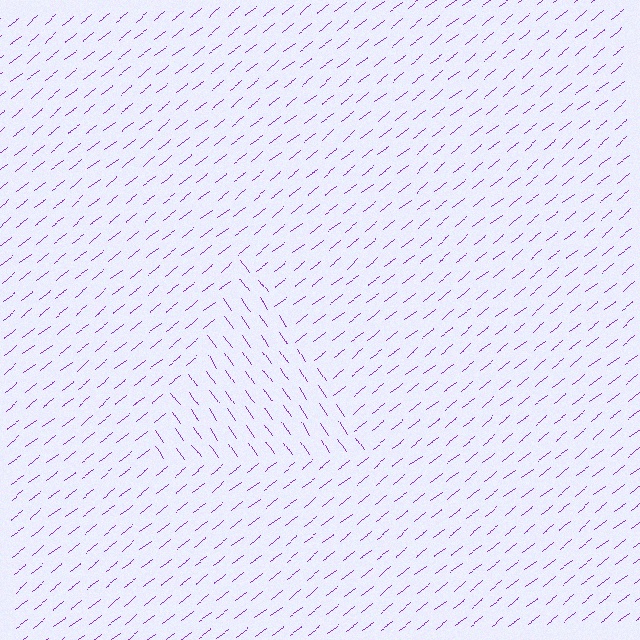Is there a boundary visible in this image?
Yes, there is a texture boundary formed by a change in line orientation.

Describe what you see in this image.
The image is filled with small purple line segments. A triangle region in the image has lines oriented differently from the surrounding lines, creating a visible texture boundary.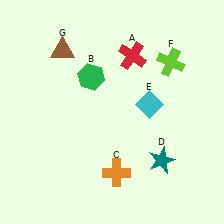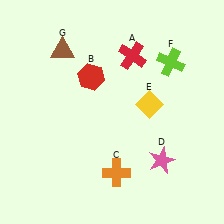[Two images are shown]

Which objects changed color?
B changed from green to red. D changed from teal to pink. E changed from cyan to yellow.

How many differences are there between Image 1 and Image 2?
There are 3 differences between the two images.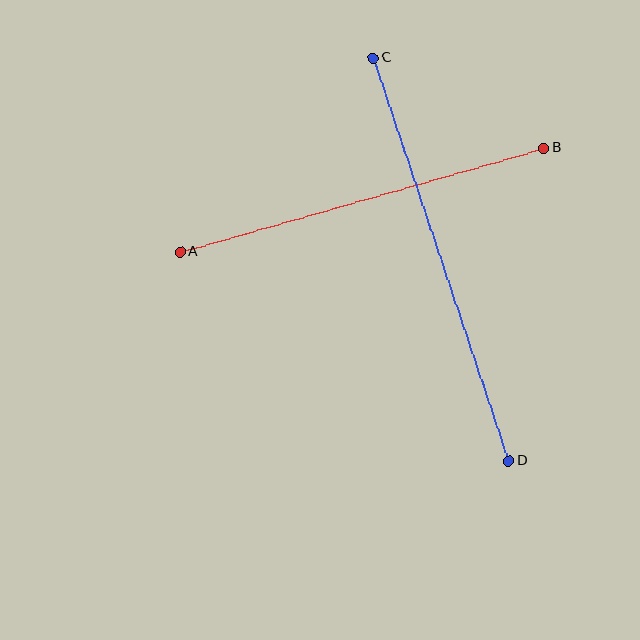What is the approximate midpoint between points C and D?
The midpoint is at approximately (441, 259) pixels.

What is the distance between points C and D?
The distance is approximately 425 pixels.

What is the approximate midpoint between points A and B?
The midpoint is at approximately (362, 200) pixels.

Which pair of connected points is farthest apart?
Points C and D are farthest apart.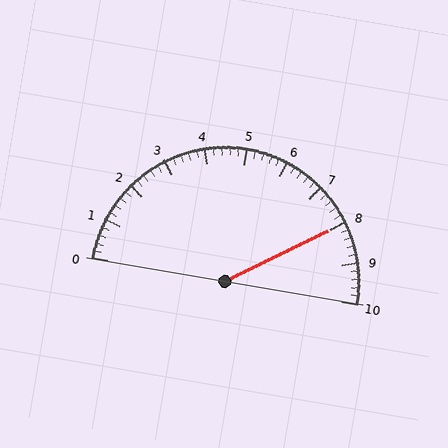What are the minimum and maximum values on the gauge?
The gauge ranges from 0 to 10.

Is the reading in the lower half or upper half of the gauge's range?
The reading is in the upper half of the range (0 to 10).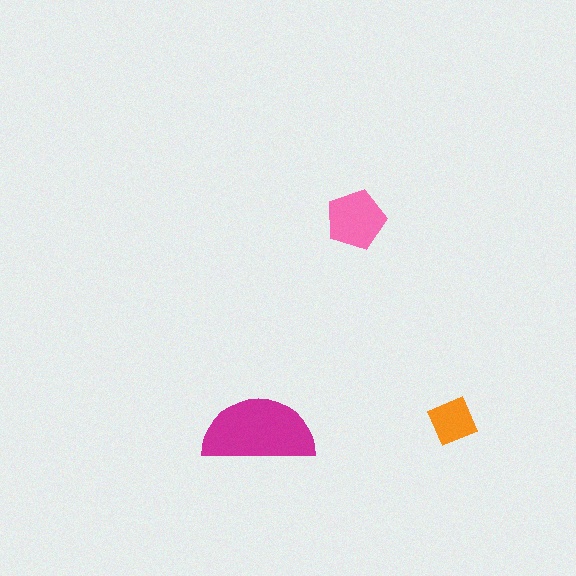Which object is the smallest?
The orange diamond.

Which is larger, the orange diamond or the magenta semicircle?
The magenta semicircle.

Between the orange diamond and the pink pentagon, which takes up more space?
The pink pentagon.